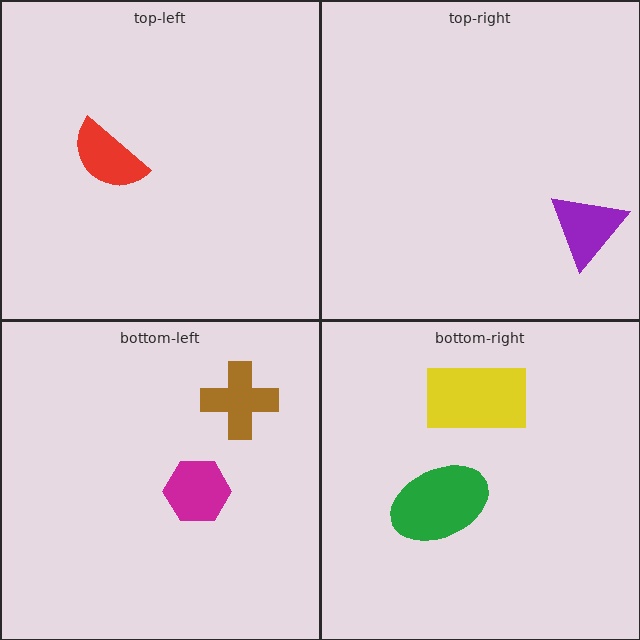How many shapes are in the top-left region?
1.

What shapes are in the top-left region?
The red semicircle.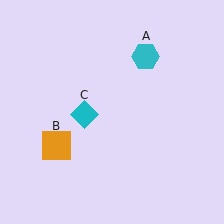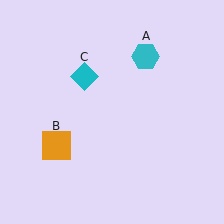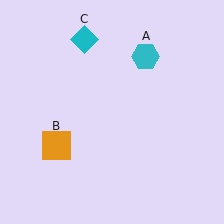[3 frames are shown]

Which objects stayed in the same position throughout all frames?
Cyan hexagon (object A) and orange square (object B) remained stationary.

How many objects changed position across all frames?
1 object changed position: cyan diamond (object C).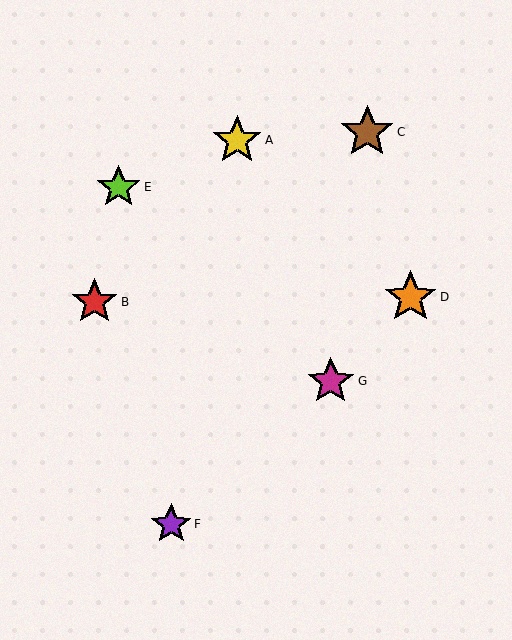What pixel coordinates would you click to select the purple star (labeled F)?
Click at (171, 524) to select the purple star F.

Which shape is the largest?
The brown star (labeled C) is the largest.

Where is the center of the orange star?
The center of the orange star is at (411, 297).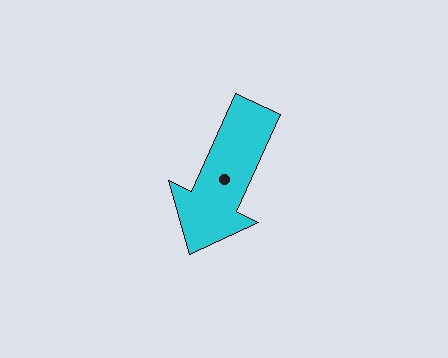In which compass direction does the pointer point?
Southwest.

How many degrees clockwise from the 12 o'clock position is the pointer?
Approximately 205 degrees.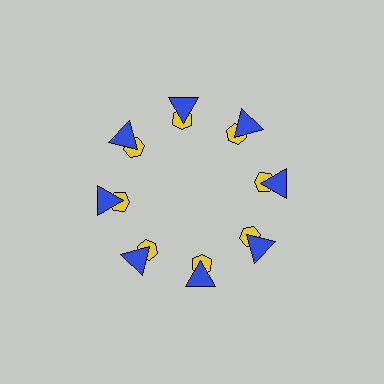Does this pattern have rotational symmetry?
Yes, this pattern has 8-fold rotational symmetry. It looks the same after rotating 45 degrees around the center.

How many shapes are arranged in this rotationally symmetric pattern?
There are 16 shapes, arranged in 8 groups of 2.